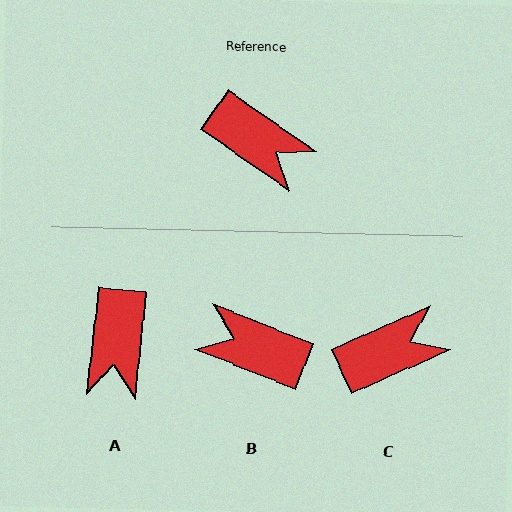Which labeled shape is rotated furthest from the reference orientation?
B, about 167 degrees away.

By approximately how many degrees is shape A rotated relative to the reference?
Approximately 61 degrees clockwise.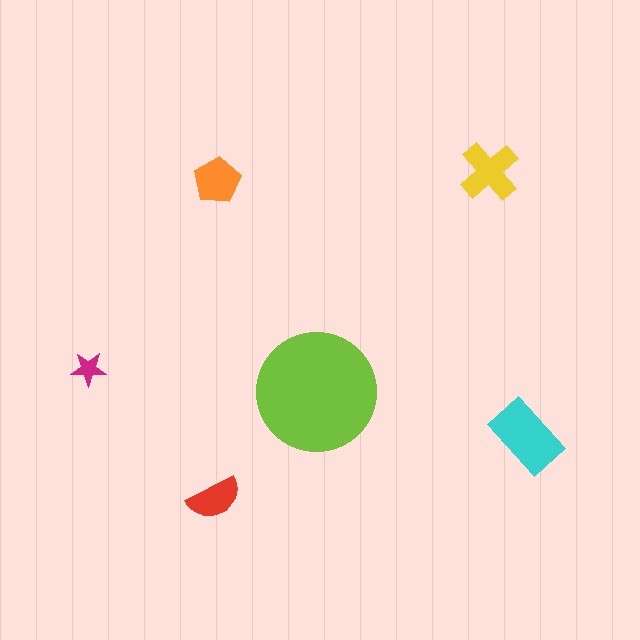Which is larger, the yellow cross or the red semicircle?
The yellow cross.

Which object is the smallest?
The magenta star.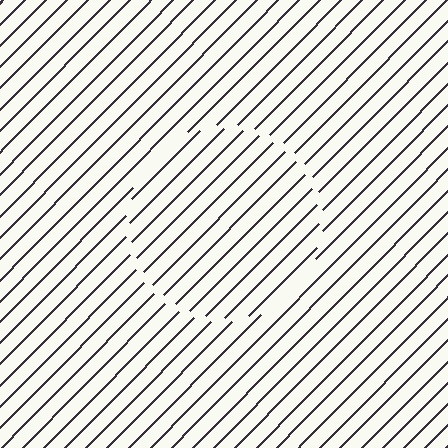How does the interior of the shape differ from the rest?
The interior of the shape contains the same grating, shifted by half a period — the contour is defined by the phase discontinuity where line-ends from the inner and outer gratings abut.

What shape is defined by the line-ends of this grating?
An illusory circle. The interior of the shape contains the same grating, shifted by half a period — the contour is defined by the phase discontinuity where line-ends from the inner and outer gratings abut.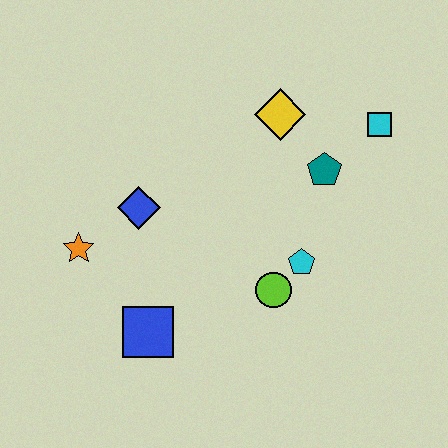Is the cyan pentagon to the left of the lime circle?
No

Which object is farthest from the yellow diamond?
The blue square is farthest from the yellow diamond.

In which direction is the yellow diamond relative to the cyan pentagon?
The yellow diamond is above the cyan pentagon.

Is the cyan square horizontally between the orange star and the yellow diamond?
No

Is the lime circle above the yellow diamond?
No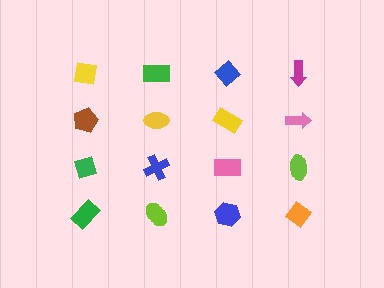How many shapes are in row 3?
4 shapes.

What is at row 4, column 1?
A green rectangle.